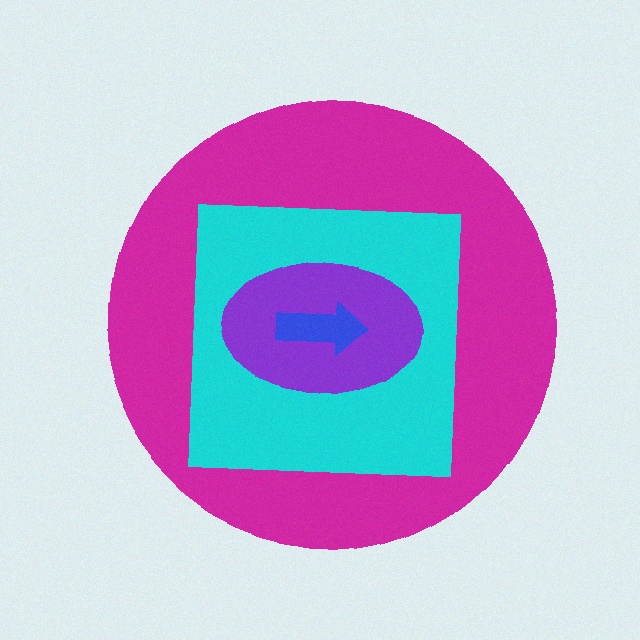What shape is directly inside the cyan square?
The purple ellipse.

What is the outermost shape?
The magenta circle.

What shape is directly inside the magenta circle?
The cyan square.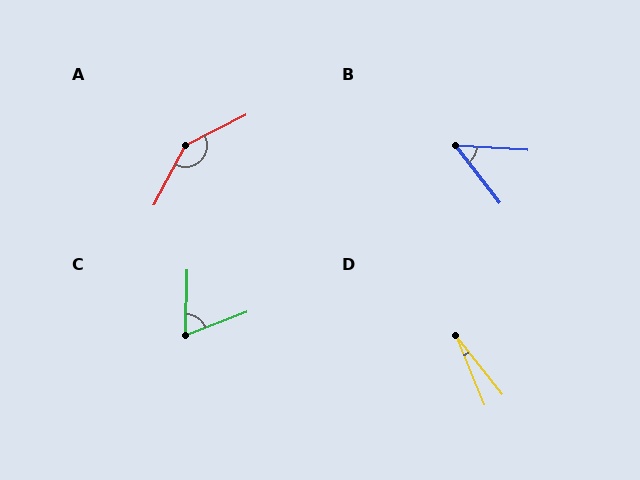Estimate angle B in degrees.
Approximately 49 degrees.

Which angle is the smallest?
D, at approximately 16 degrees.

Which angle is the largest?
A, at approximately 145 degrees.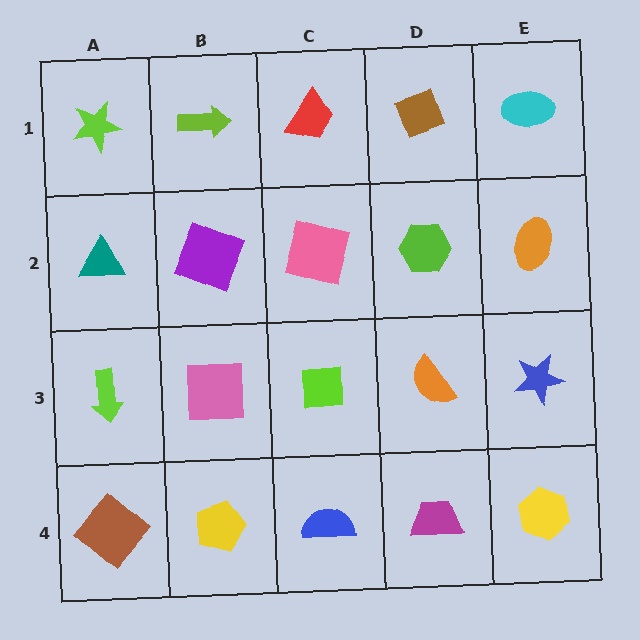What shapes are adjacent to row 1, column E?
An orange ellipse (row 2, column E), a brown diamond (row 1, column D).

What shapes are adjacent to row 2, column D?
A brown diamond (row 1, column D), an orange semicircle (row 3, column D), a pink square (row 2, column C), an orange ellipse (row 2, column E).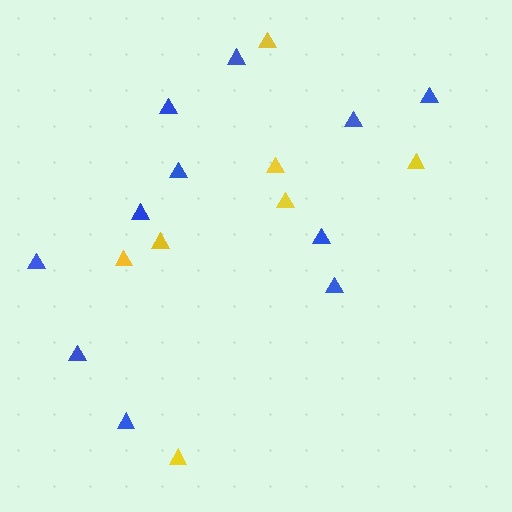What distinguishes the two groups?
There are 2 groups: one group of yellow triangles (7) and one group of blue triangles (11).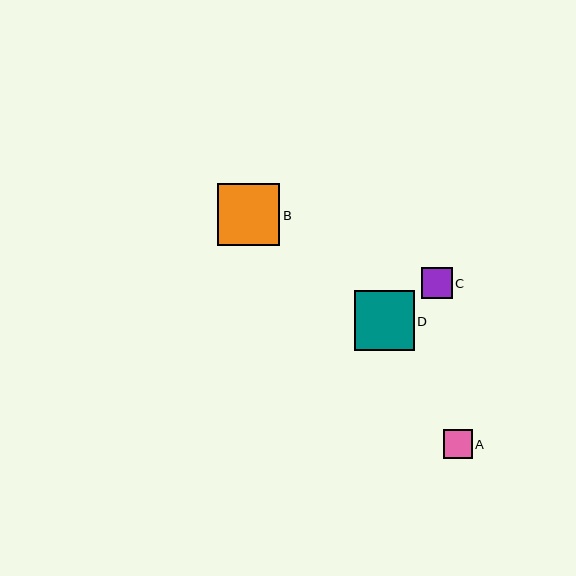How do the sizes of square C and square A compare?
Square C and square A are approximately the same size.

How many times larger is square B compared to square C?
Square B is approximately 2.0 times the size of square C.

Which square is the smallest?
Square A is the smallest with a size of approximately 29 pixels.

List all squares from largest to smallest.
From largest to smallest: B, D, C, A.